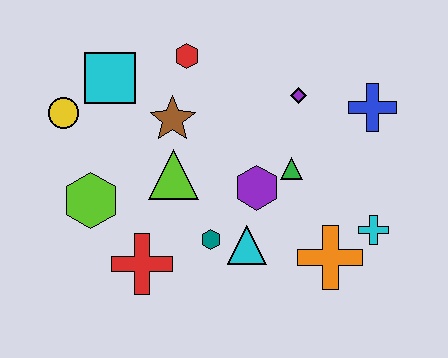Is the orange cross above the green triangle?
No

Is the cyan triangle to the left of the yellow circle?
No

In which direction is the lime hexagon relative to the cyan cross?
The lime hexagon is to the left of the cyan cross.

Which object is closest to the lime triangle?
The brown star is closest to the lime triangle.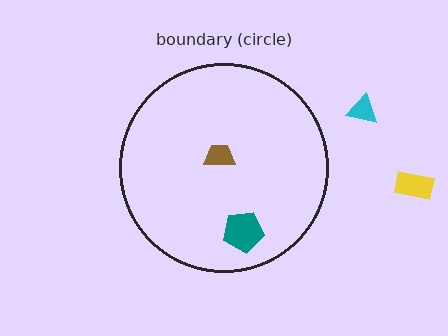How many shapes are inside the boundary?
2 inside, 2 outside.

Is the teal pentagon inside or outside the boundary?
Inside.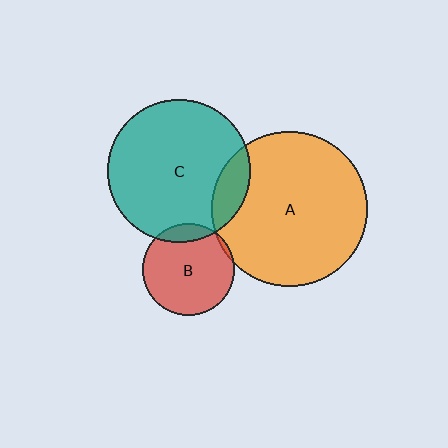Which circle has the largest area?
Circle A (orange).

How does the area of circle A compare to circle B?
Approximately 2.9 times.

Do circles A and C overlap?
Yes.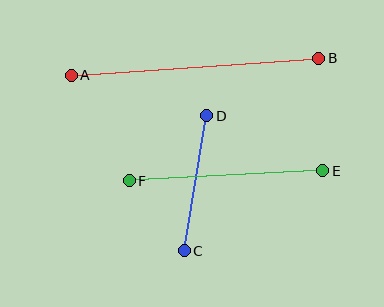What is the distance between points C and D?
The distance is approximately 137 pixels.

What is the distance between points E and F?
The distance is approximately 194 pixels.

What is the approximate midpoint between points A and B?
The midpoint is at approximately (195, 67) pixels.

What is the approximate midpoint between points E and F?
The midpoint is at approximately (226, 176) pixels.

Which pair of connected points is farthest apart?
Points A and B are farthest apart.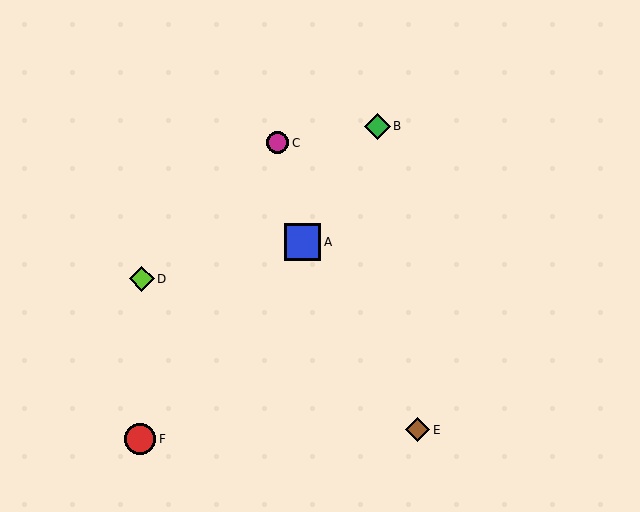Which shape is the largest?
The blue square (labeled A) is the largest.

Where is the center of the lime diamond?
The center of the lime diamond is at (142, 279).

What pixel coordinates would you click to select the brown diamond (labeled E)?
Click at (417, 430) to select the brown diamond E.